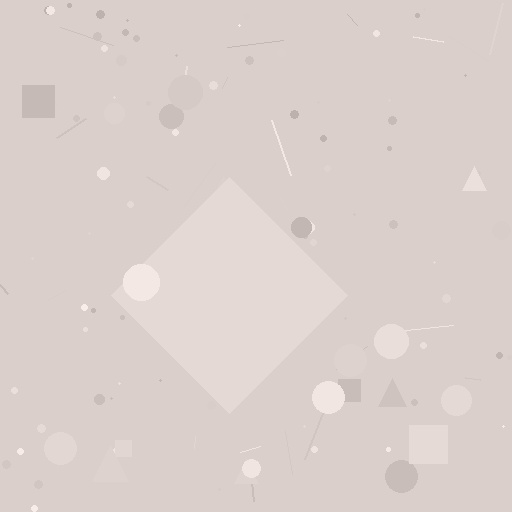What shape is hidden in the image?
A diamond is hidden in the image.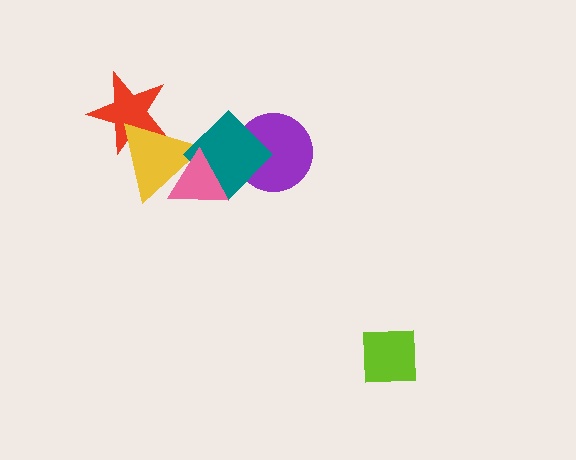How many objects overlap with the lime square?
0 objects overlap with the lime square.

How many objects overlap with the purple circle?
1 object overlaps with the purple circle.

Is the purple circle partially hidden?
Yes, it is partially covered by another shape.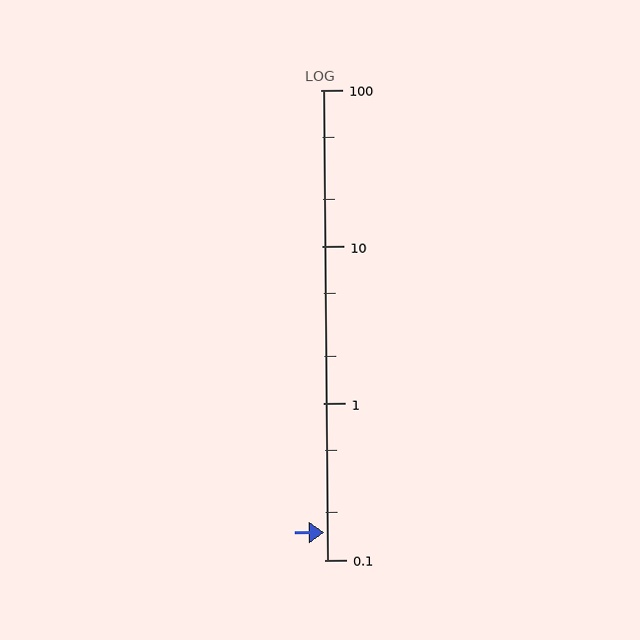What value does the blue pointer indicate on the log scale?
The pointer indicates approximately 0.15.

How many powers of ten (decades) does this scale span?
The scale spans 3 decades, from 0.1 to 100.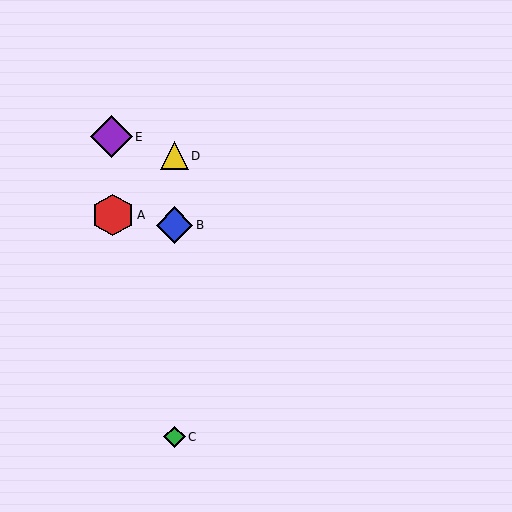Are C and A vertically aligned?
No, C is at x≈174 and A is at x≈113.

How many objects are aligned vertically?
3 objects (B, C, D) are aligned vertically.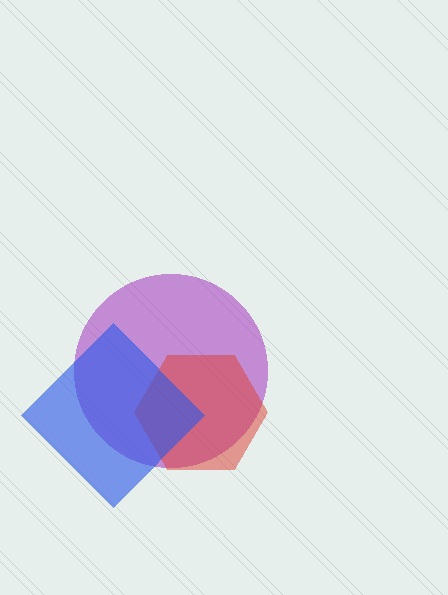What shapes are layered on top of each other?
The layered shapes are: a purple circle, a red hexagon, a blue diamond.